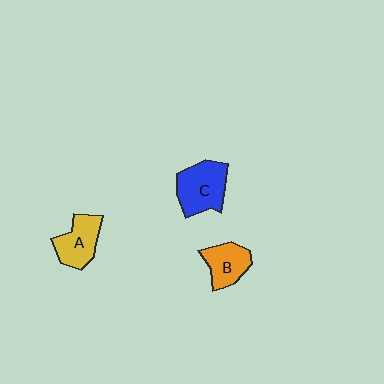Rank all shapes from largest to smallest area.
From largest to smallest: C (blue), A (yellow), B (orange).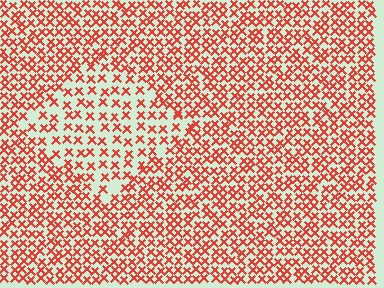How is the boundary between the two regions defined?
The boundary is defined by a change in element density (approximately 1.8x ratio). All elements are the same color, size, and shape.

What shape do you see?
I see a diamond.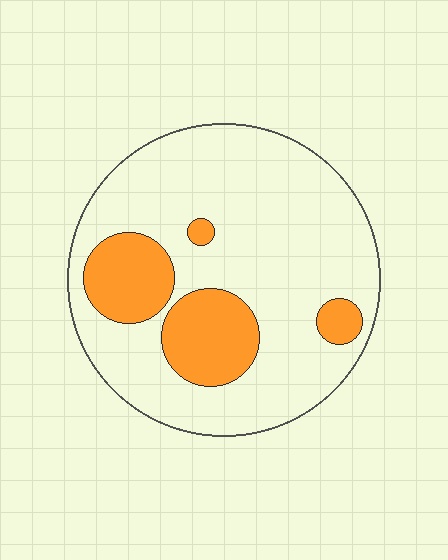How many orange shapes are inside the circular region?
4.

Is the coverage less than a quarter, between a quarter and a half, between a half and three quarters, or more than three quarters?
Less than a quarter.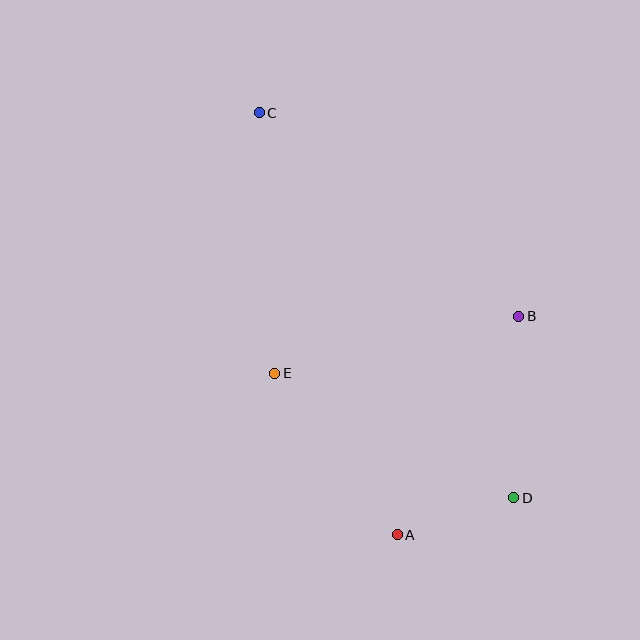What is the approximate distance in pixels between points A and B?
The distance between A and B is approximately 250 pixels.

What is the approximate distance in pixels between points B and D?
The distance between B and D is approximately 182 pixels.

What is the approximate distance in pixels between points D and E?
The distance between D and E is approximately 269 pixels.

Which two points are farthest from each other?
Points C and D are farthest from each other.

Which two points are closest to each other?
Points A and D are closest to each other.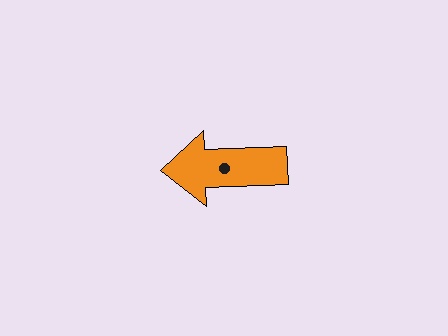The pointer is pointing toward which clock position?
Roughly 9 o'clock.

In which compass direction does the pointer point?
West.